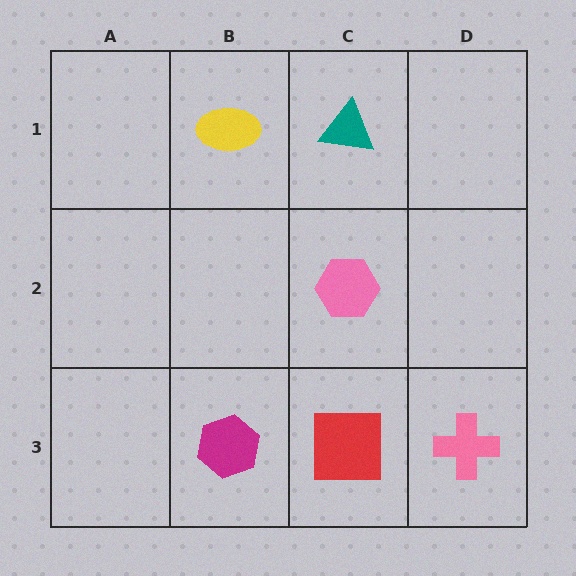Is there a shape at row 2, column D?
No, that cell is empty.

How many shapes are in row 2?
1 shape.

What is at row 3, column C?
A red square.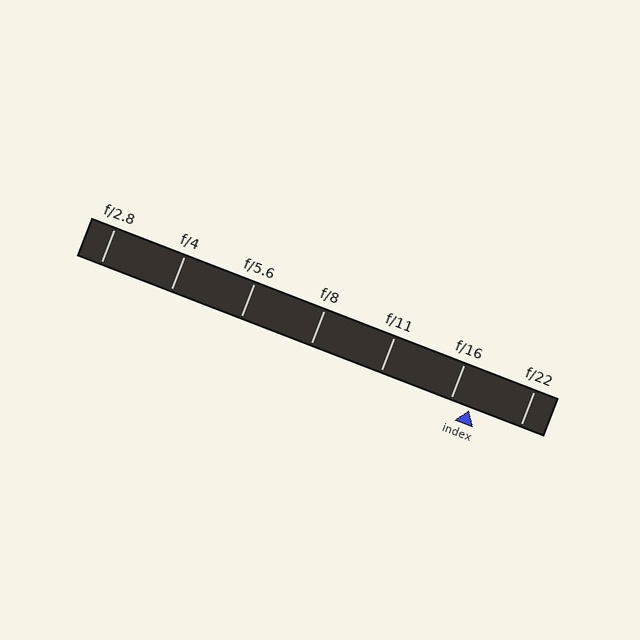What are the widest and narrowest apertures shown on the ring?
The widest aperture shown is f/2.8 and the narrowest is f/22.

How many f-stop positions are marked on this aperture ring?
There are 7 f-stop positions marked.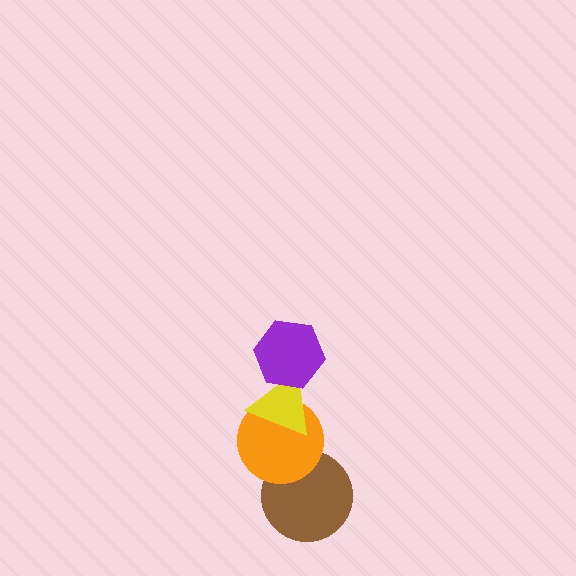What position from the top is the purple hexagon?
The purple hexagon is 1st from the top.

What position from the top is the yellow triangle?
The yellow triangle is 2nd from the top.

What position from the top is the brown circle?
The brown circle is 4th from the top.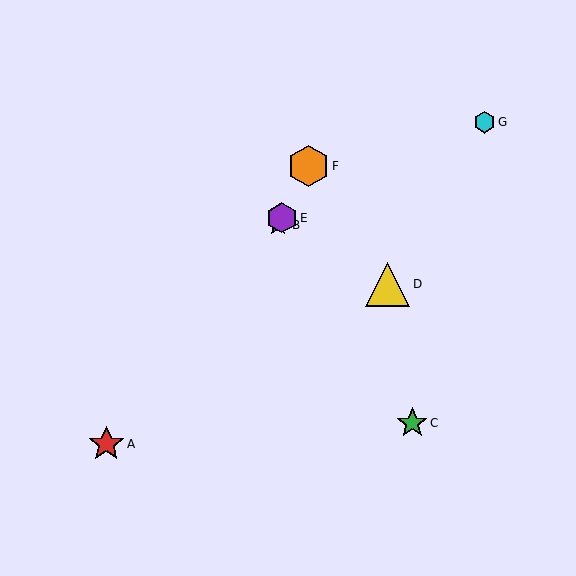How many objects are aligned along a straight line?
3 objects (B, E, F) are aligned along a straight line.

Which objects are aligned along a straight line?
Objects B, E, F are aligned along a straight line.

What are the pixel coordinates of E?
Object E is at (282, 218).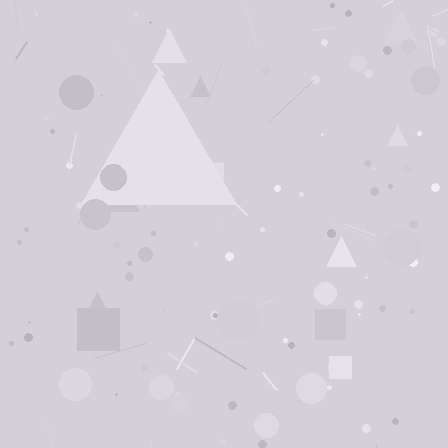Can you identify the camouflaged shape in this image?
The camouflaged shape is a triangle.